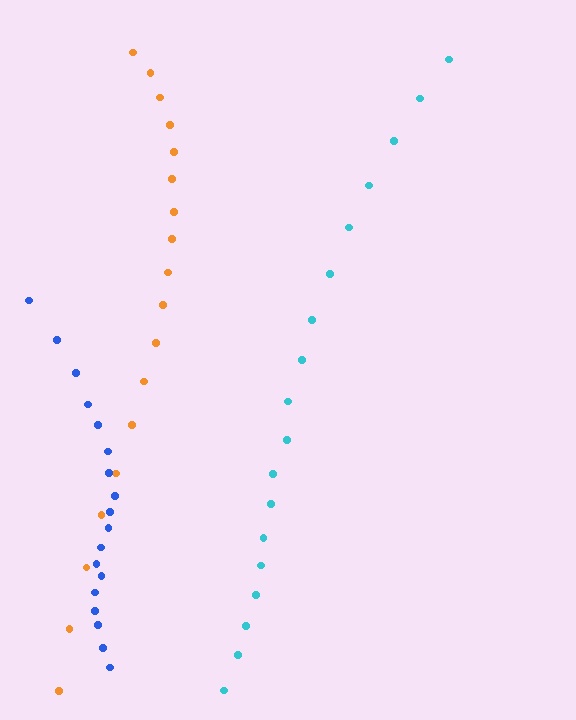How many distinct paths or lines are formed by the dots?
There are 3 distinct paths.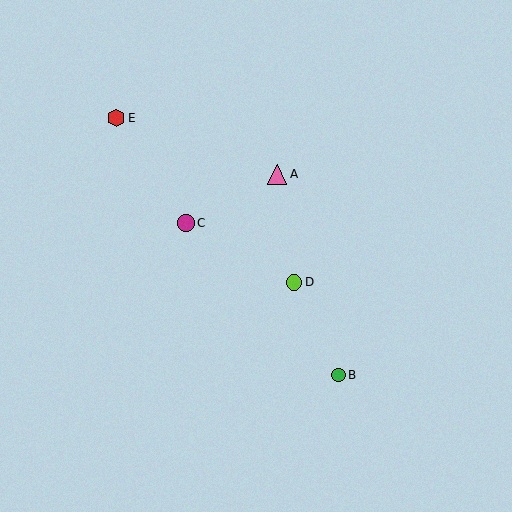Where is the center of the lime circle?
The center of the lime circle is at (294, 282).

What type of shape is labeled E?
Shape E is a red hexagon.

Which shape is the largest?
The pink triangle (labeled A) is the largest.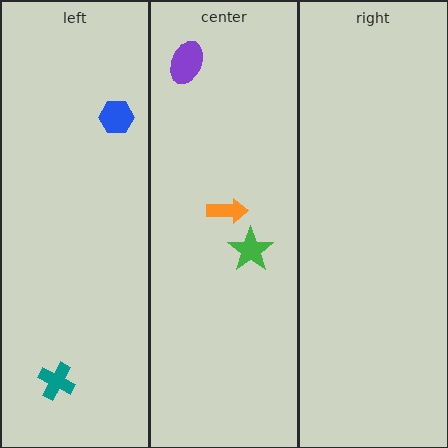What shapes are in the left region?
The teal cross, the blue hexagon.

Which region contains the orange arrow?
The center region.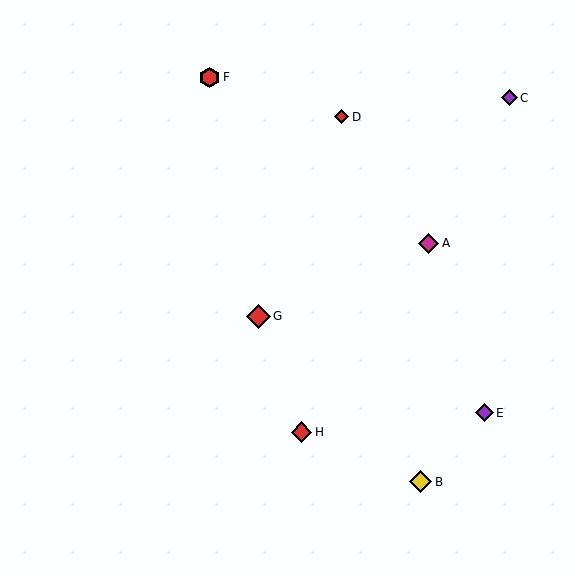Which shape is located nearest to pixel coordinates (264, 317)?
The red diamond (labeled G) at (259, 316) is nearest to that location.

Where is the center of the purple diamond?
The center of the purple diamond is at (484, 413).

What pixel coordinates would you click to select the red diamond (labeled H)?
Click at (301, 432) to select the red diamond H.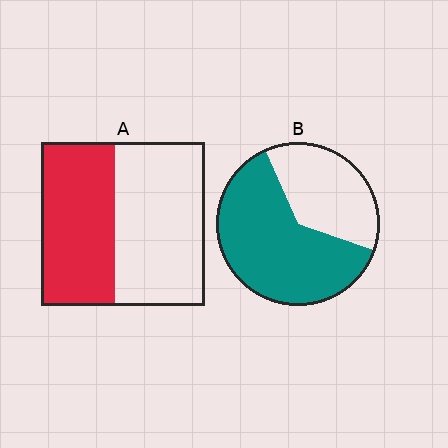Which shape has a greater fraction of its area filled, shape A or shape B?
Shape B.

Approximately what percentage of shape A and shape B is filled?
A is approximately 45% and B is approximately 65%.